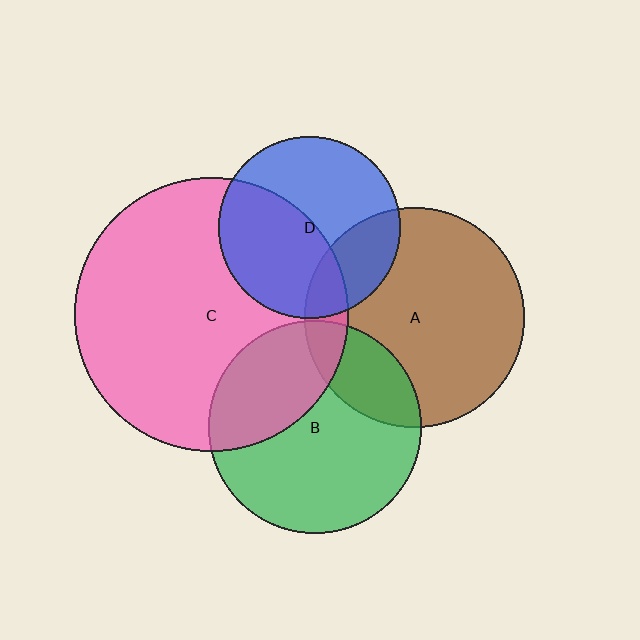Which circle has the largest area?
Circle C (pink).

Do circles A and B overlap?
Yes.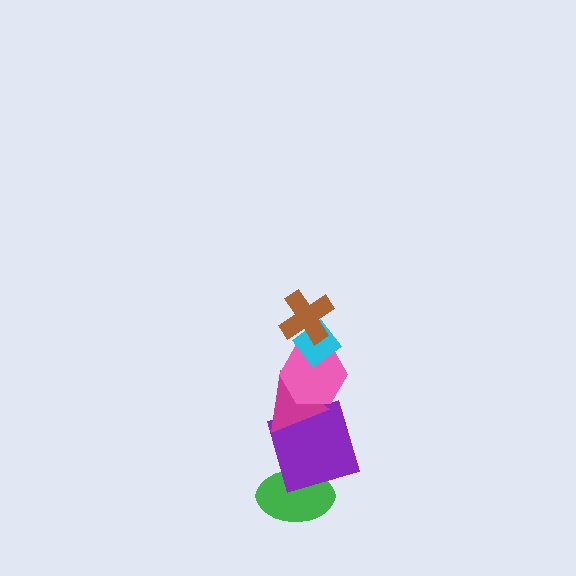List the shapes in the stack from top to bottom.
From top to bottom: the brown cross, the cyan diamond, the pink hexagon, the magenta triangle, the purple square, the green ellipse.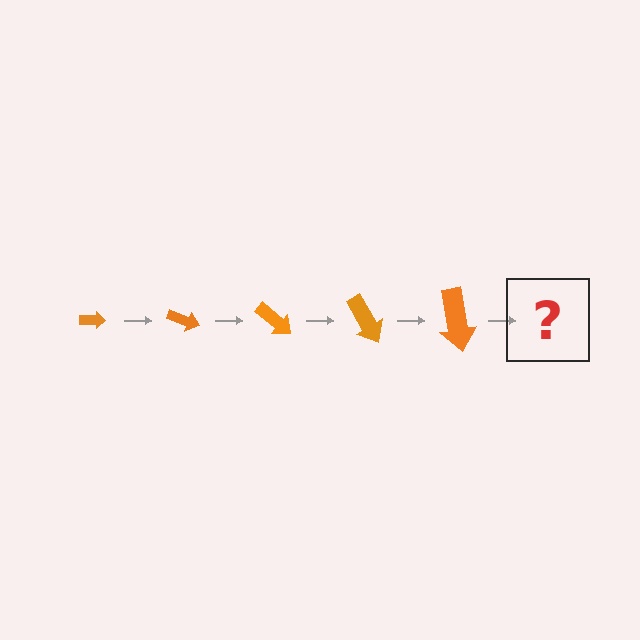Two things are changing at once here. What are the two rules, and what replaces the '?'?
The two rules are that the arrow grows larger each step and it rotates 20 degrees each step. The '?' should be an arrow, larger than the previous one and rotated 100 degrees from the start.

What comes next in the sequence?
The next element should be an arrow, larger than the previous one and rotated 100 degrees from the start.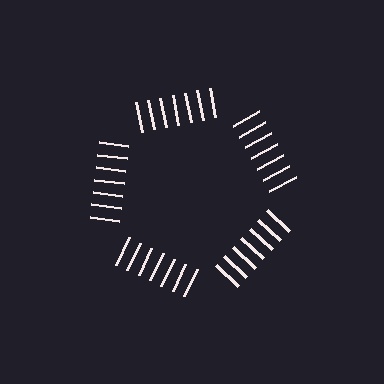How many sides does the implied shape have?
5 sides — the line-ends trace a pentagon.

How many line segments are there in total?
35 — 7 along each of the 5 edges.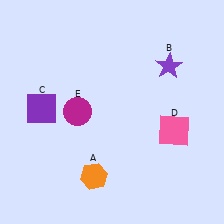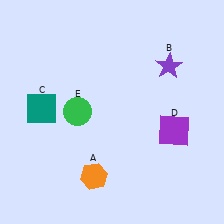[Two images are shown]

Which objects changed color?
C changed from purple to teal. D changed from pink to purple. E changed from magenta to green.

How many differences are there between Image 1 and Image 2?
There are 3 differences between the two images.